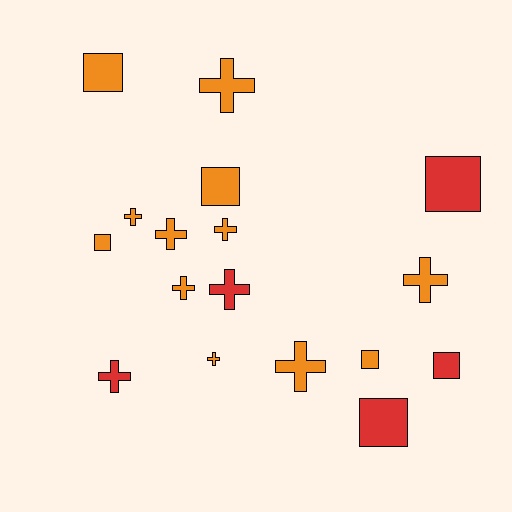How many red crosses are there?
There are 2 red crosses.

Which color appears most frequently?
Orange, with 12 objects.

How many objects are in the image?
There are 17 objects.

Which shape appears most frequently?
Cross, with 10 objects.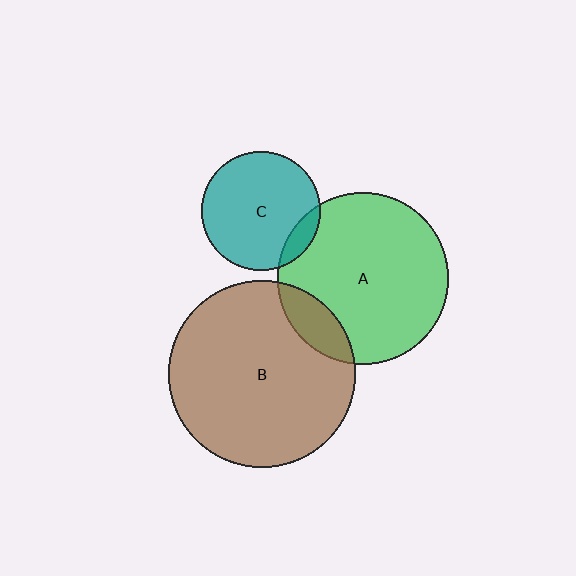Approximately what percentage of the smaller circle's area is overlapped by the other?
Approximately 15%.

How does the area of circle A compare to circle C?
Approximately 2.1 times.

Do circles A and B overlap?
Yes.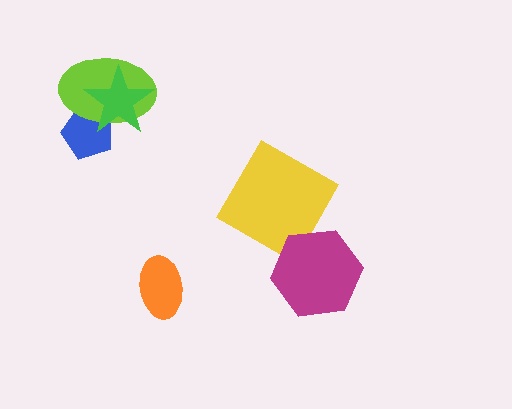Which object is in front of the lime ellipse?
The green star is in front of the lime ellipse.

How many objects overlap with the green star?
2 objects overlap with the green star.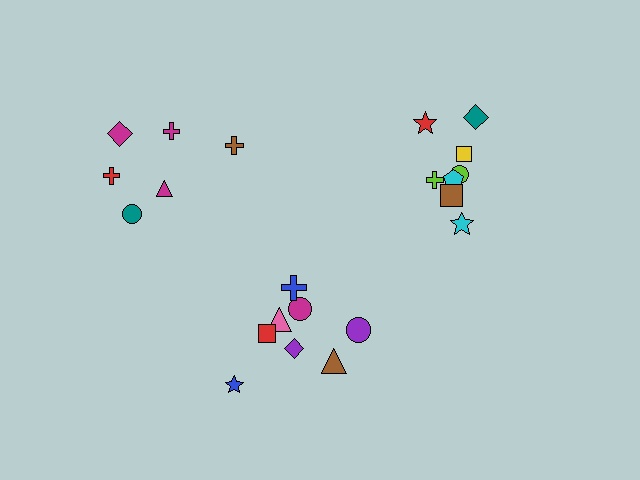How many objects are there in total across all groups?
There are 22 objects.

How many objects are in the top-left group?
There are 6 objects.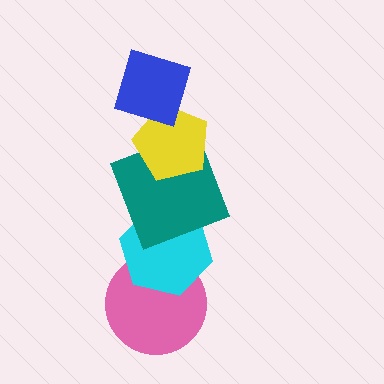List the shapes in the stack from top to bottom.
From top to bottom: the blue diamond, the yellow pentagon, the teal square, the cyan hexagon, the pink circle.